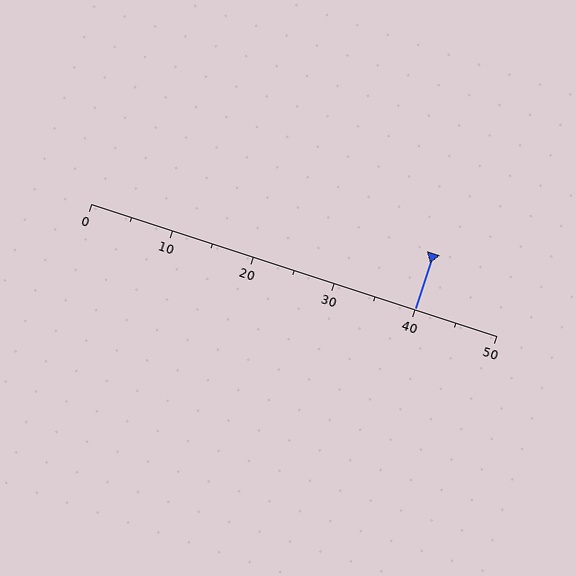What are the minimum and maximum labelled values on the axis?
The axis runs from 0 to 50.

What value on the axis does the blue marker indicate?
The marker indicates approximately 40.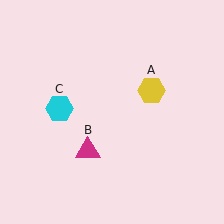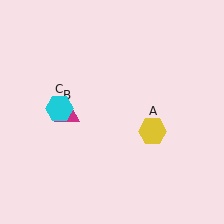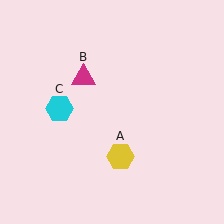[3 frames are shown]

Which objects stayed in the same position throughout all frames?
Cyan hexagon (object C) remained stationary.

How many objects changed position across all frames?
2 objects changed position: yellow hexagon (object A), magenta triangle (object B).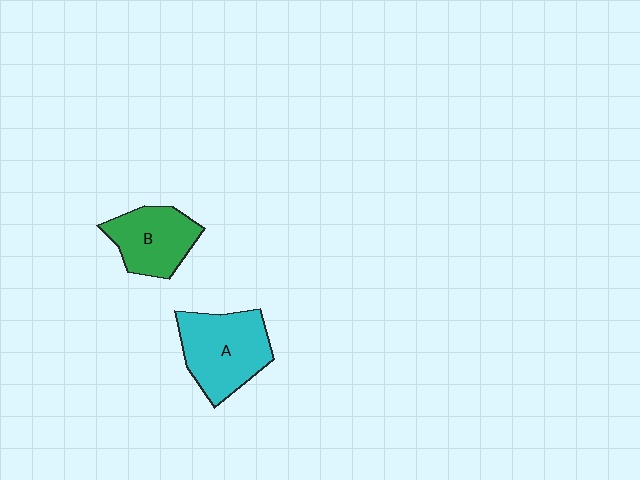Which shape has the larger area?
Shape A (cyan).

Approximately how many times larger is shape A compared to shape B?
Approximately 1.3 times.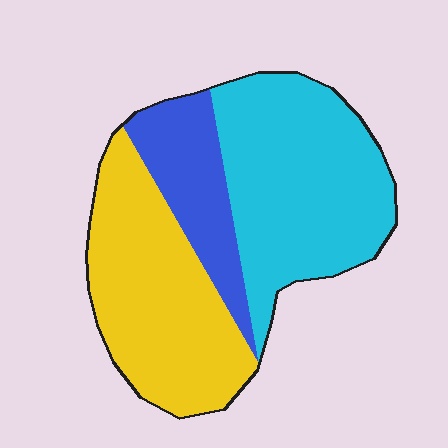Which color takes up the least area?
Blue, at roughly 20%.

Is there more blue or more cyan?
Cyan.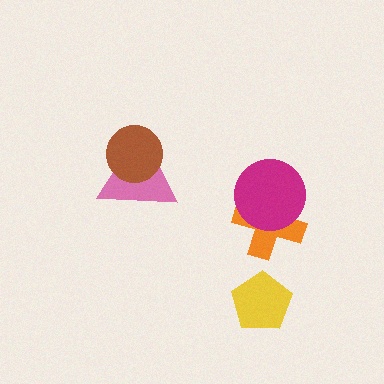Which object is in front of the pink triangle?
The brown circle is in front of the pink triangle.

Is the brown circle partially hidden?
No, no other shape covers it.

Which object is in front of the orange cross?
The magenta circle is in front of the orange cross.